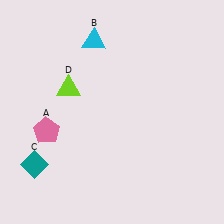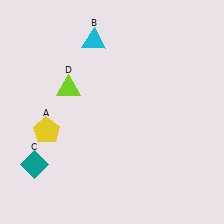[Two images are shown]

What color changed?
The pentagon (A) changed from pink in Image 1 to yellow in Image 2.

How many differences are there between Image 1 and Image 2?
There is 1 difference between the two images.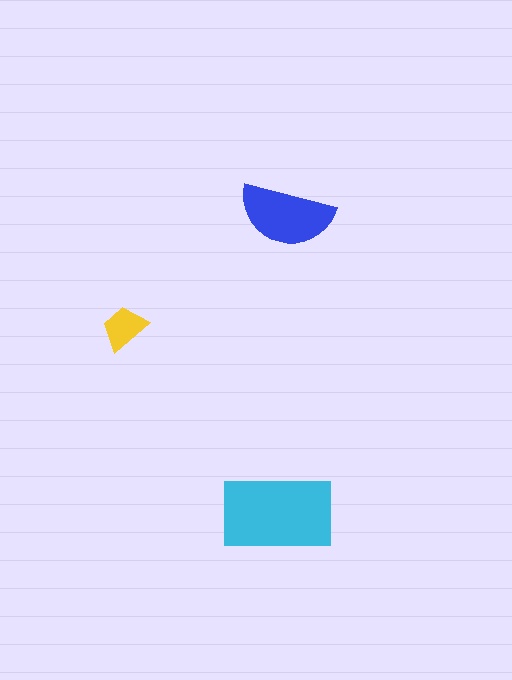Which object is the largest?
The cyan rectangle.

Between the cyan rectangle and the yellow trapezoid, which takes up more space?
The cyan rectangle.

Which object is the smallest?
The yellow trapezoid.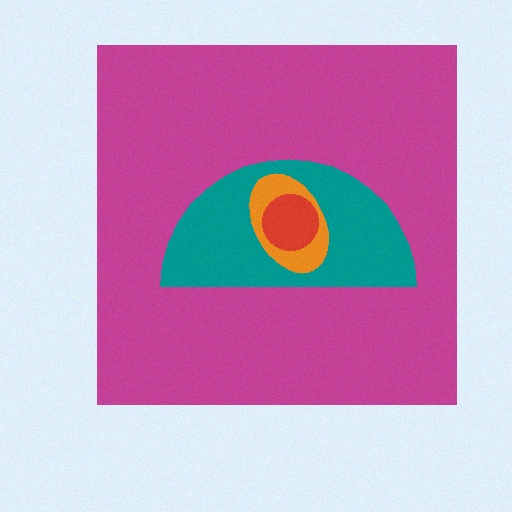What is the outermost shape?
The magenta square.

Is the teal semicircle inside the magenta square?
Yes.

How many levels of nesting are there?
4.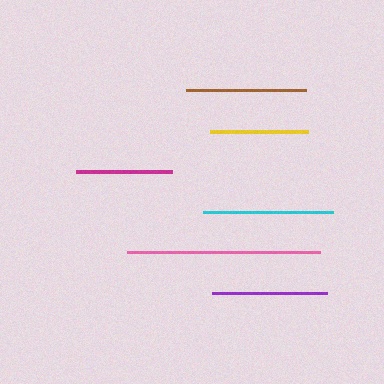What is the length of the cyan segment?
The cyan segment is approximately 130 pixels long.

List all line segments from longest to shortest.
From longest to shortest: pink, cyan, brown, purple, yellow, magenta.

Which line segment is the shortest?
The magenta line is the shortest at approximately 96 pixels.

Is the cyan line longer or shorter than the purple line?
The cyan line is longer than the purple line.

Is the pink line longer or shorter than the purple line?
The pink line is longer than the purple line.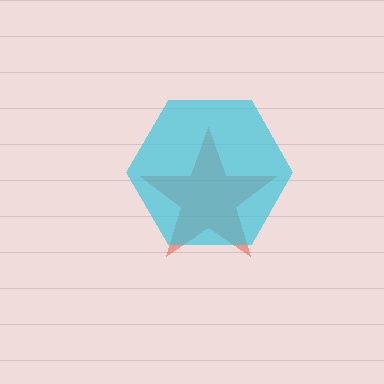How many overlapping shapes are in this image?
There are 2 overlapping shapes in the image.